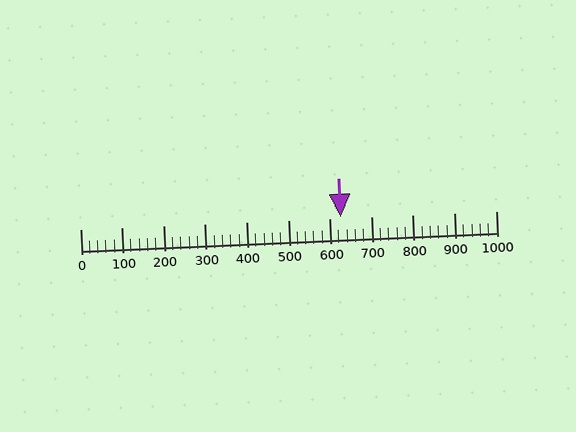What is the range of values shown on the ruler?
The ruler shows values from 0 to 1000.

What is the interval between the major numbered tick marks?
The major tick marks are spaced 100 units apart.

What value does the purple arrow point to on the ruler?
The purple arrow points to approximately 627.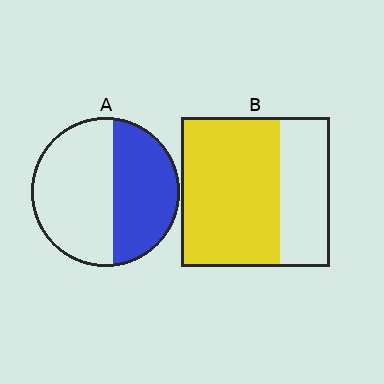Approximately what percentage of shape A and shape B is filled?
A is approximately 45% and B is approximately 65%.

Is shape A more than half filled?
No.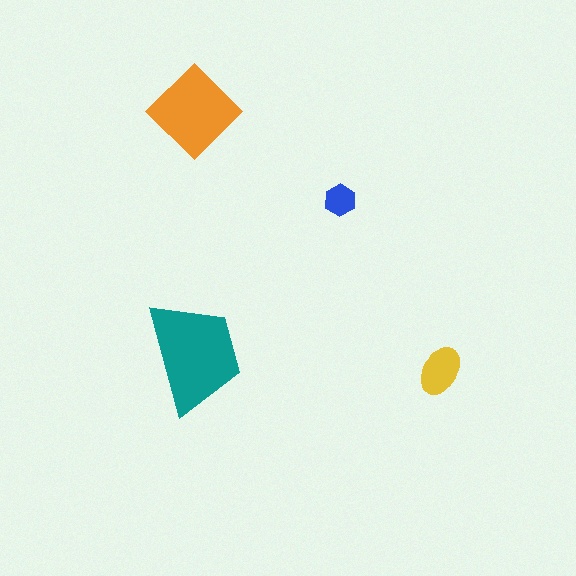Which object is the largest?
The teal trapezoid.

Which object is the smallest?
The blue hexagon.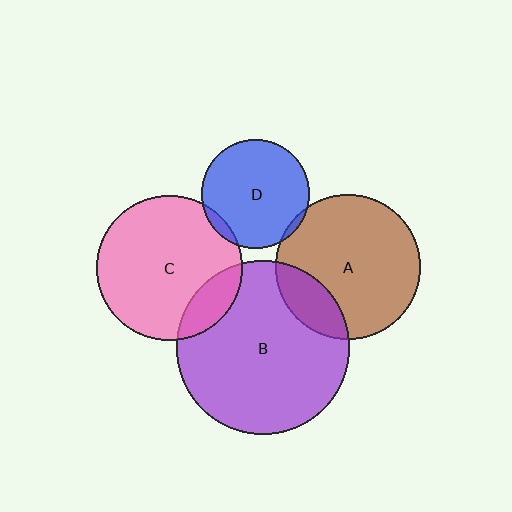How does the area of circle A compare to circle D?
Approximately 1.8 times.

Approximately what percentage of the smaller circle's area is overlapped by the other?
Approximately 15%.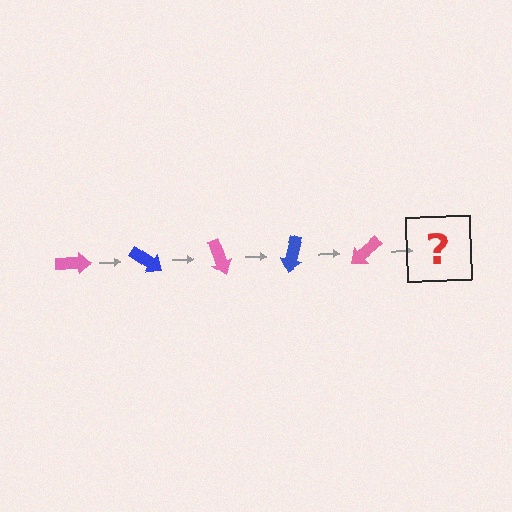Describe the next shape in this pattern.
It should be a blue arrow, rotated 175 degrees from the start.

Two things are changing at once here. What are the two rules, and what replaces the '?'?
The two rules are that it rotates 35 degrees each step and the color cycles through pink and blue. The '?' should be a blue arrow, rotated 175 degrees from the start.